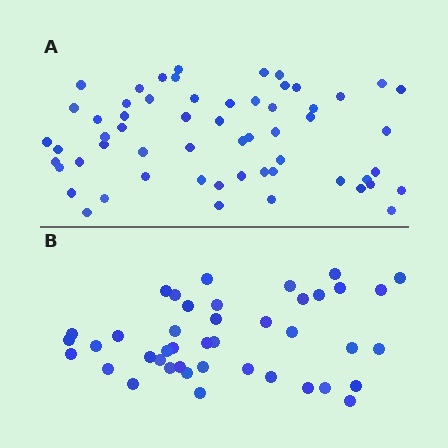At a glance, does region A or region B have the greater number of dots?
Region A (the top region) has more dots.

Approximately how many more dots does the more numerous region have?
Region A has approximately 15 more dots than region B.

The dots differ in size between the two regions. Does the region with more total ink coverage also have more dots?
No. Region B has more total ink coverage because its dots are larger, but region A actually contains more individual dots. Total area can be misleading — the number of items is what matters here.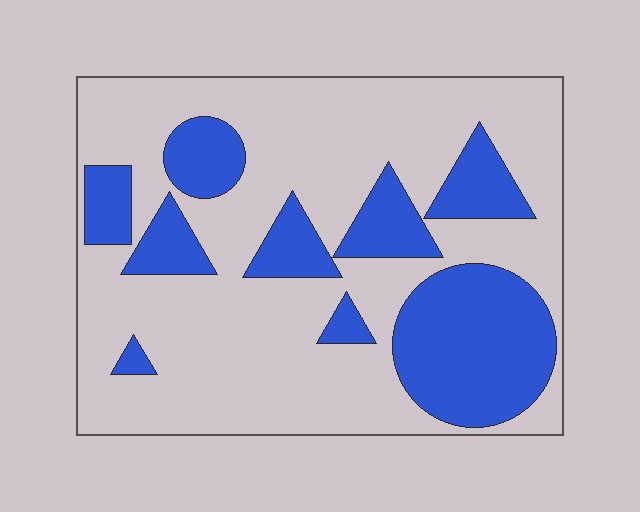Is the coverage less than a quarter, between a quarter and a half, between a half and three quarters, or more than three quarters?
Between a quarter and a half.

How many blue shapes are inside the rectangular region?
9.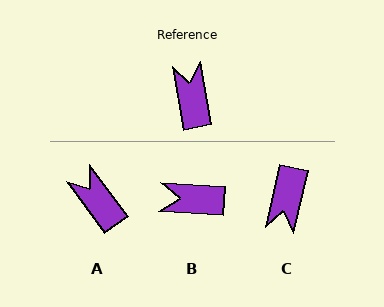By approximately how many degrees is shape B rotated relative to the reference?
Approximately 77 degrees counter-clockwise.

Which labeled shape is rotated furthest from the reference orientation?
C, about 157 degrees away.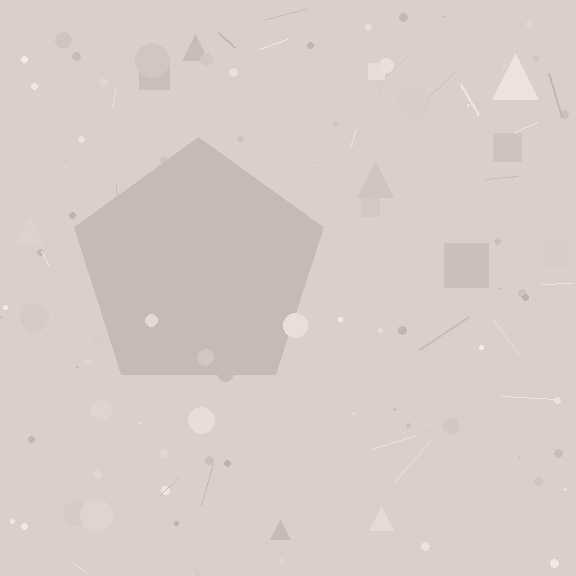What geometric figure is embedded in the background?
A pentagon is embedded in the background.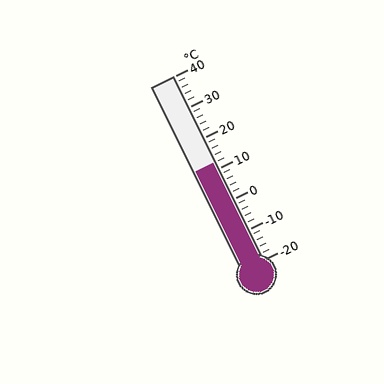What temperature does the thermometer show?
The thermometer shows approximately 12°C.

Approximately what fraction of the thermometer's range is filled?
The thermometer is filled to approximately 55% of its range.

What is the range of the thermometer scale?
The thermometer scale ranges from -20°C to 40°C.